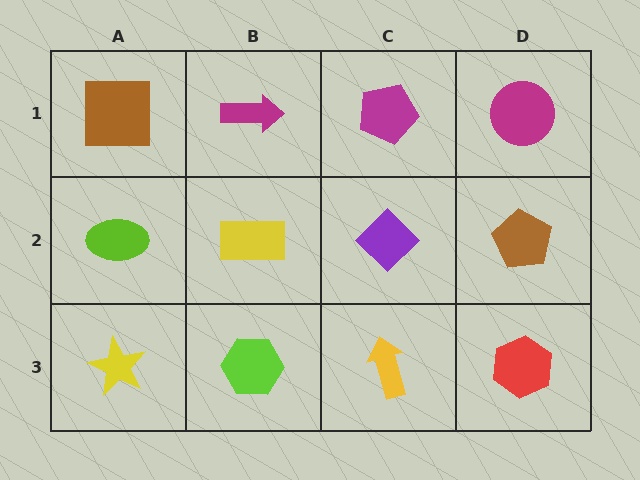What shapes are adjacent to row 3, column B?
A yellow rectangle (row 2, column B), a yellow star (row 3, column A), a yellow arrow (row 3, column C).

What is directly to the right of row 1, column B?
A magenta pentagon.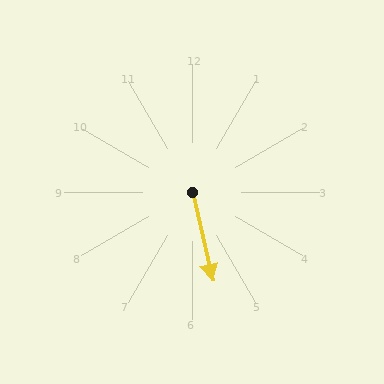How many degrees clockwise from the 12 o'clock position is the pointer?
Approximately 167 degrees.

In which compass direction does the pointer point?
South.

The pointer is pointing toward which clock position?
Roughly 6 o'clock.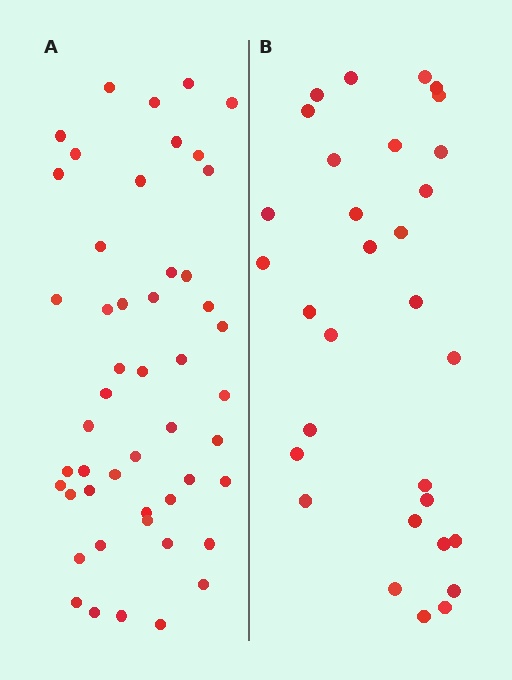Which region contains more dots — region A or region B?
Region A (the left region) has more dots.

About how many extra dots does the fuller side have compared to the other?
Region A has approximately 20 more dots than region B.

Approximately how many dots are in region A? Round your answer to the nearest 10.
About 50 dots. (The exact count is 49, which rounds to 50.)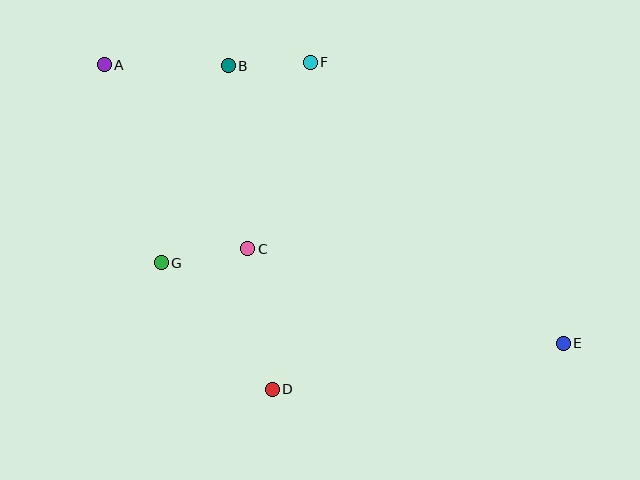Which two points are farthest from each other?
Points A and E are farthest from each other.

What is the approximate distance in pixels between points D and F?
The distance between D and F is approximately 329 pixels.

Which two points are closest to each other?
Points B and F are closest to each other.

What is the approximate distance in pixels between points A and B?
The distance between A and B is approximately 124 pixels.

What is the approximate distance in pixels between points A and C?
The distance between A and C is approximately 233 pixels.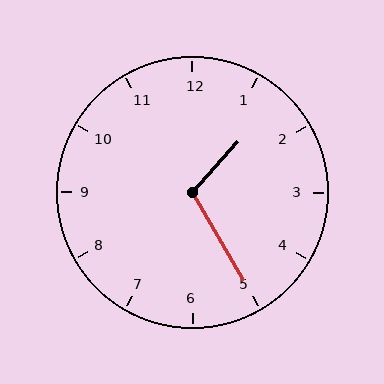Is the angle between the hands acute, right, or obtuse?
It is obtuse.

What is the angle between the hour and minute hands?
Approximately 108 degrees.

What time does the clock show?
1:25.